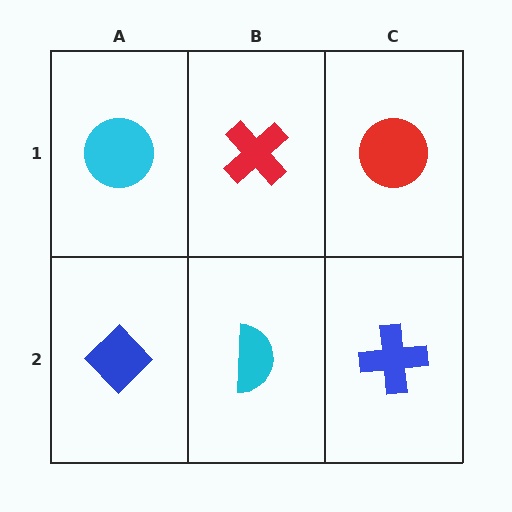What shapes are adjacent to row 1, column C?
A blue cross (row 2, column C), a red cross (row 1, column B).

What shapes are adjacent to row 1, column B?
A cyan semicircle (row 2, column B), a cyan circle (row 1, column A), a red circle (row 1, column C).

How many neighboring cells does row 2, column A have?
2.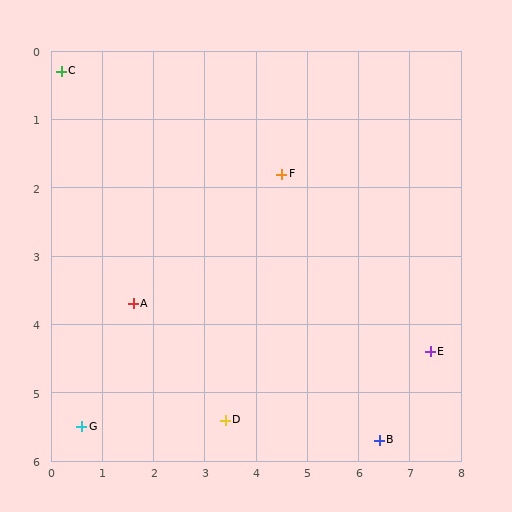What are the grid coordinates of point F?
Point F is at approximately (4.5, 1.8).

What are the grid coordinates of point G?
Point G is at approximately (0.6, 5.5).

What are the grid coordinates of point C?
Point C is at approximately (0.2, 0.3).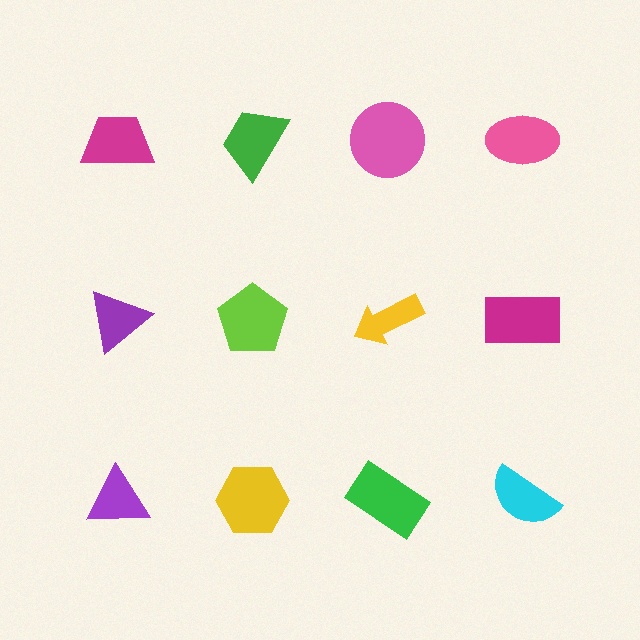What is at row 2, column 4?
A magenta rectangle.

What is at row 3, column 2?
A yellow hexagon.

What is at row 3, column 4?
A cyan semicircle.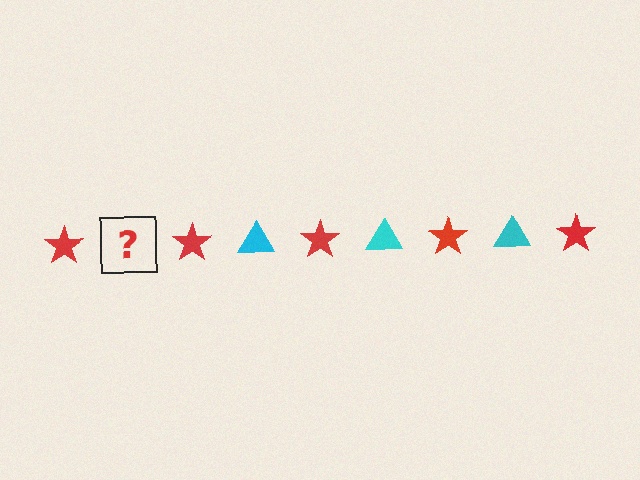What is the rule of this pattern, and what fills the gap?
The rule is that the pattern alternates between red star and cyan triangle. The gap should be filled with a cyan triangle.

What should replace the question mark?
The question mark should be replaced with a cyan triangle.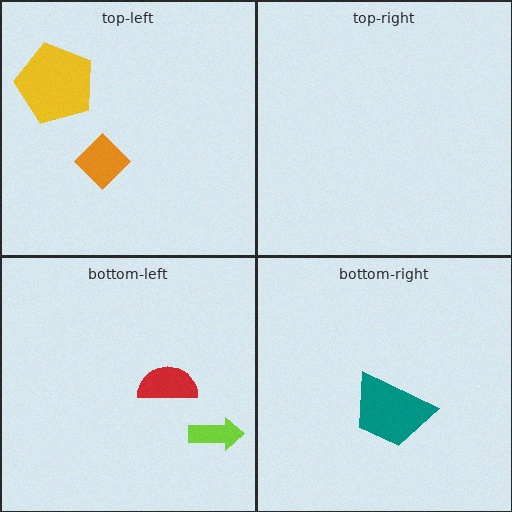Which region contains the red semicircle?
The bottom-left region.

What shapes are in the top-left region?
The yellow pentagon, the orange diamond.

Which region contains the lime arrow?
The bottom-left region.